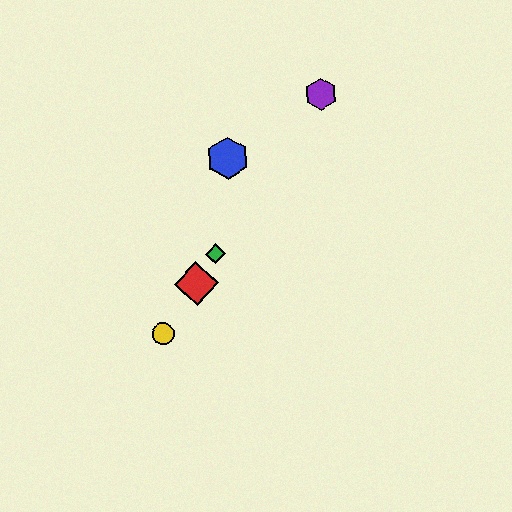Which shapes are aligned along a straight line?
The red diamond, the green diamond, the yellow circle, the purple hexagon are aligned along a straight line.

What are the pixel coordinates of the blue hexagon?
The blue hexagon is at (228, 158).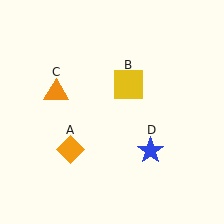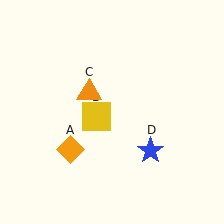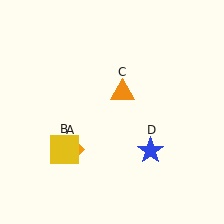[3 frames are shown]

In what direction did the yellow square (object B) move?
The yellow square (object B) moved down and to the left.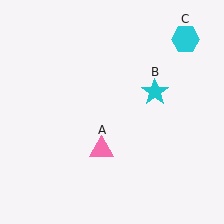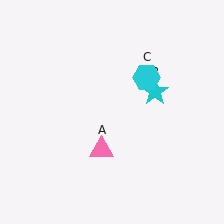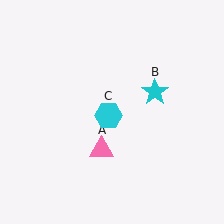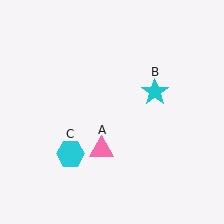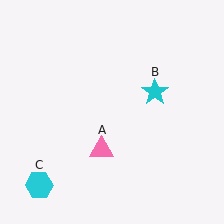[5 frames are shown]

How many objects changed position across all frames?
1 object changed position: cyan hexagon (object C).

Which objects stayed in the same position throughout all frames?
Pink triangle (object A) and cyan star (object B) remained stationary.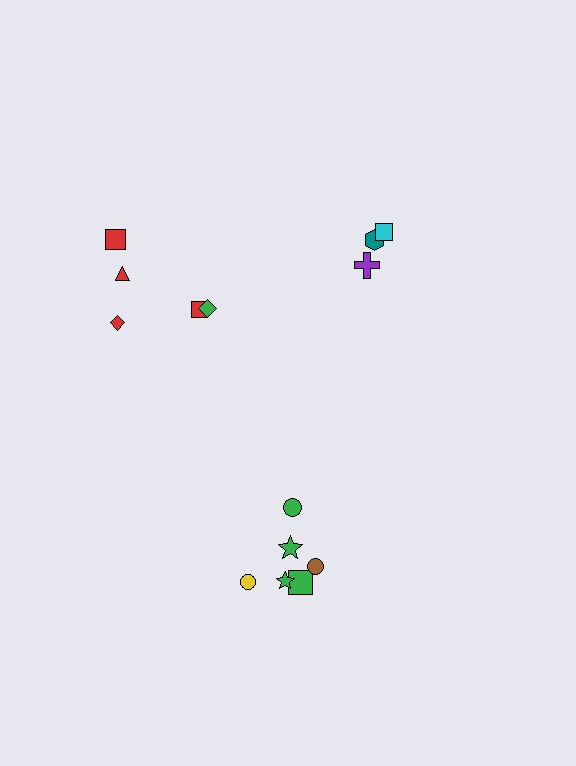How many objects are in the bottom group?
There are 6 objects.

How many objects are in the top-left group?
There are 5 objects.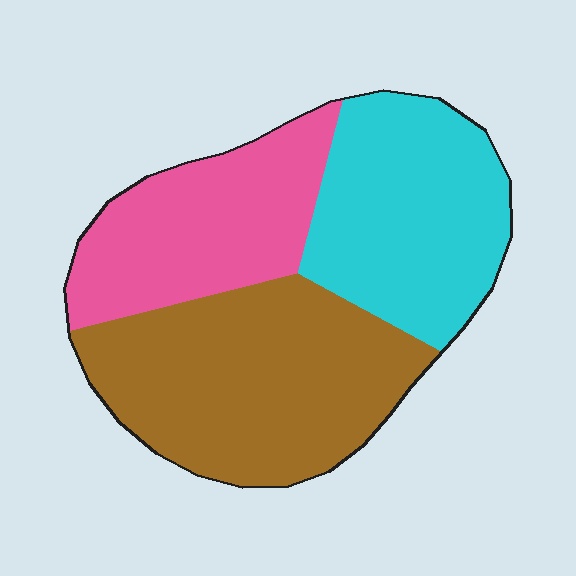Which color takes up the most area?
Brown, at roughly 40%.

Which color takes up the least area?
Pink, at roughly 25%.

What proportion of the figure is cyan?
Cyan covers 32% of the figure.